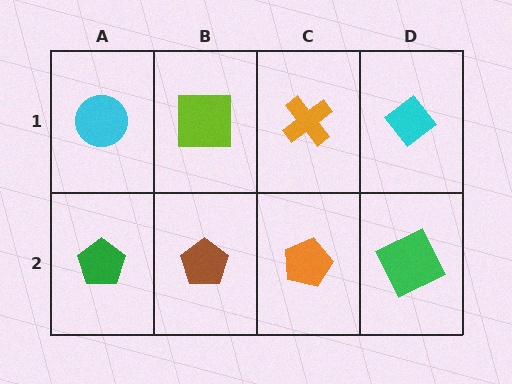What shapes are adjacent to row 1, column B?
A brown pentagon (row 2, column B), a cyan circle (row 1, column A), an orange cross (row 1, column C).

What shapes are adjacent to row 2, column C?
An orange cross (row 1, column C), a brown pentagon (row 2, column B), a green square (row 2, column D).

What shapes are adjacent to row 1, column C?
An orange pentagon (row 2, column C), a lime square (row 1, column B), a cyan diamond (row 1, column D).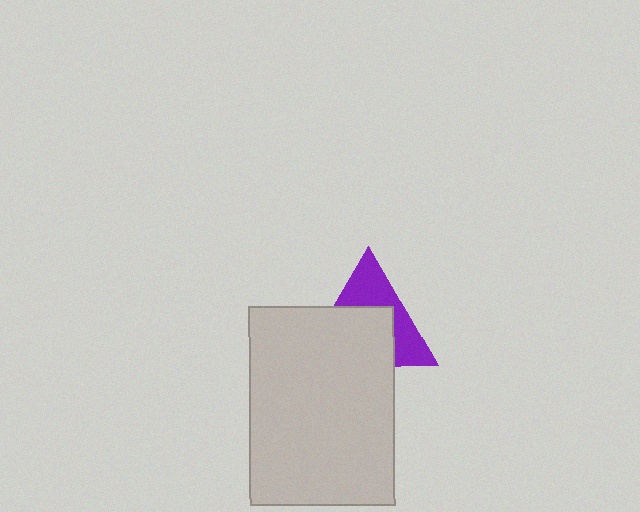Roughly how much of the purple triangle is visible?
A small part of it is visible (roughly 44%).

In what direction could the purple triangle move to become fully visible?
The purple triangle could move up. That would shift it out from behind the light gray rectangle entirely.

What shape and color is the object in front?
The object in front is a light gray rectangle.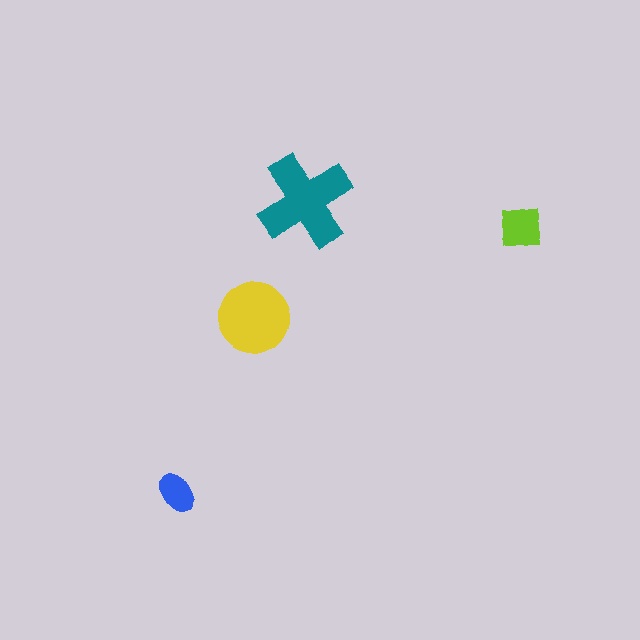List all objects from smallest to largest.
The blue ellipse, the lime square, the yellow circle, the teal cross.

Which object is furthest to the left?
The blue ellipse is leftmost.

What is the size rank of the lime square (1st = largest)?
3rd.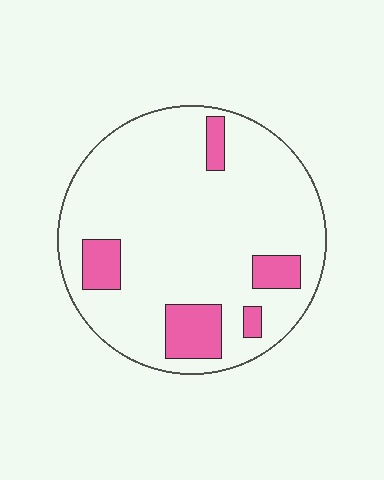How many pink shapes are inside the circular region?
5.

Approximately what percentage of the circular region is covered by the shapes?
Approximately 15%.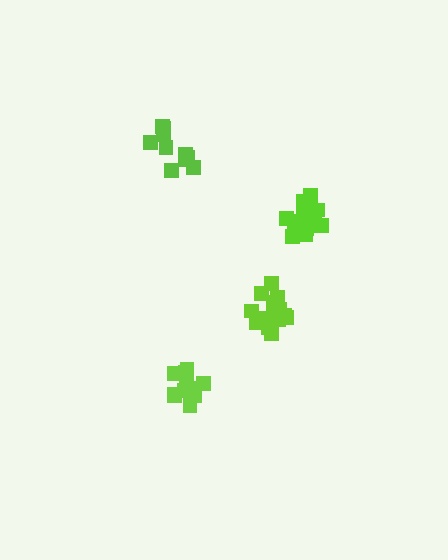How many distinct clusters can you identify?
There are 4 distinct clusters.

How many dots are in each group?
Group 1: 10 dots, Group 2: 16 dots, Group 3: 16 dots, Group 4: 13 dots (55 total).